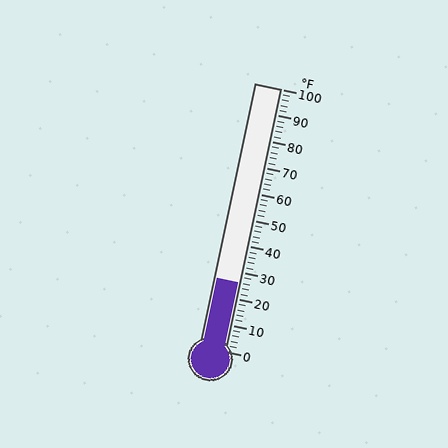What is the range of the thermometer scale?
The thermometer scale ranges from 0°F to 100°F.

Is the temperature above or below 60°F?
The temperature is below 60°F.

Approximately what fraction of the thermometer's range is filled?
The thermometer is filled to approximately 25% of its range.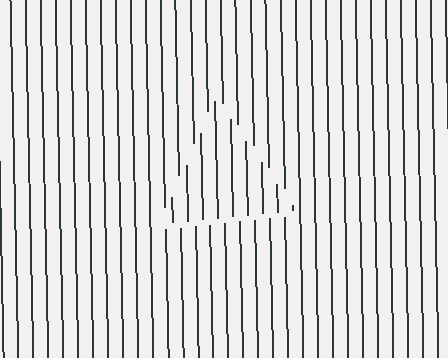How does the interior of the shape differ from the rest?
The interior of the shape contains the same grating, shifted by half a period — the contour is defined by the phase discontinuity where line-ends from the inner and outer gratings abut.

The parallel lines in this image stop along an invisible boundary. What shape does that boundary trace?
An illusory triangle. The interior of the shape contains the same grating, shifted by half a period — the contour is defined by the phase discontinuity where line-ends from the inner and outer gratings abut.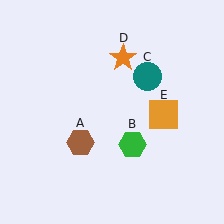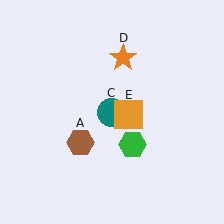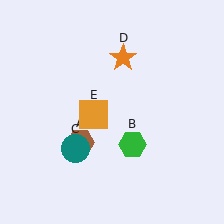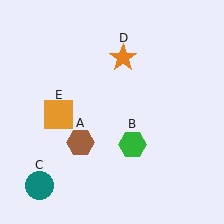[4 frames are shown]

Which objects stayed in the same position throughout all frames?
Brown hexagon (object A) and green hexagon (object B) and orange star (object D) remained stationary.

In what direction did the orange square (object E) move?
The orange square (object E) moved left.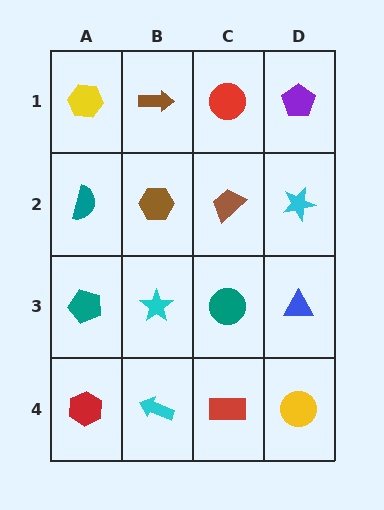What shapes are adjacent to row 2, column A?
A yellow hexagon (row 1, column A), a teal pentagon (row 3, column A), a brown hexagon (row 2, column B).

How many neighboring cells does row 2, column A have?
3.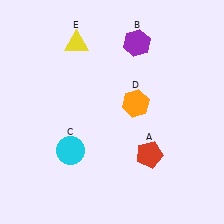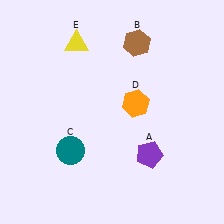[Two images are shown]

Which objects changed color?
A changed from red to purple. B changed from purple to brown. C changed from cyan to teal.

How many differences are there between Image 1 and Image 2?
There are 3 differences between the two images.